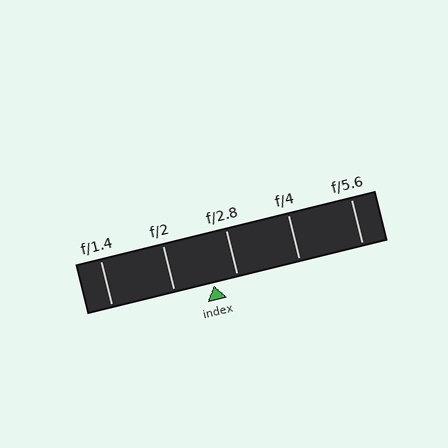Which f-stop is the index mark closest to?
The index mark is closest to f/2.8.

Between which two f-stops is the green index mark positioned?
The index mark is between f/2 and f/2.8.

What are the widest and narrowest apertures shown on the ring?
The widest aperture shown is f/1.4 and the narrowest is f/5.6.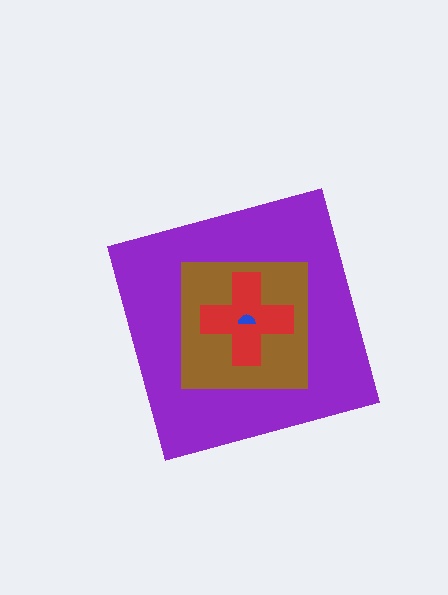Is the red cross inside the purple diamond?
Yes.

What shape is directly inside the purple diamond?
The brown square.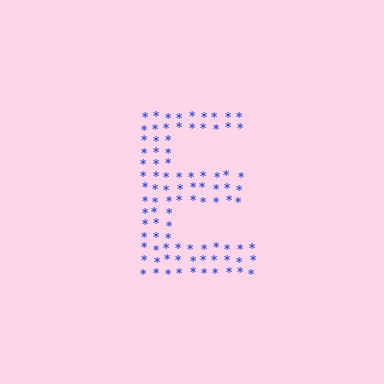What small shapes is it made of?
It is made of small asterisks.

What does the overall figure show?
The overall figure shows the letter E.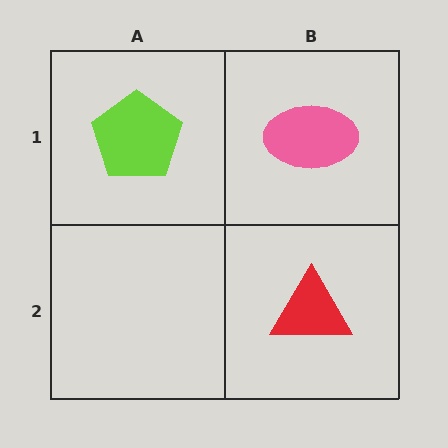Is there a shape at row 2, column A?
No, that cell is empty.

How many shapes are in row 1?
2 shapes.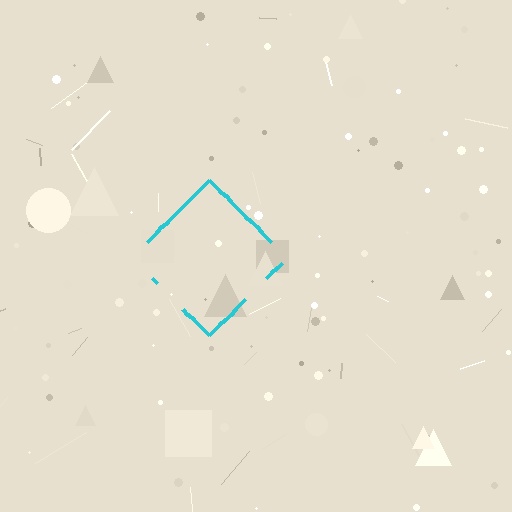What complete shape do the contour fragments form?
The contour fragments form a diamond.